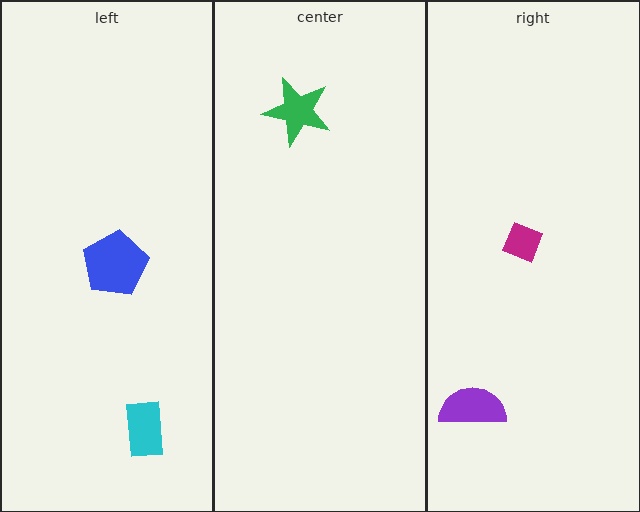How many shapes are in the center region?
1.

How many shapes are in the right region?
2.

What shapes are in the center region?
The green star.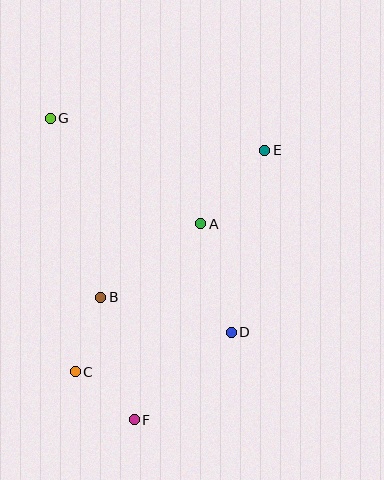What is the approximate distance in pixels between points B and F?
The distance between B and F is approximately 127 pixels.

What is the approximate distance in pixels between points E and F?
The distance between E and F is approximately 299 pixels.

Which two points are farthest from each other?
Points F and G are farthest from each other.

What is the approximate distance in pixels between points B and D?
The distance between B and D is approximately 136 pixels.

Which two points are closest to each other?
Points C and F are closest to each other.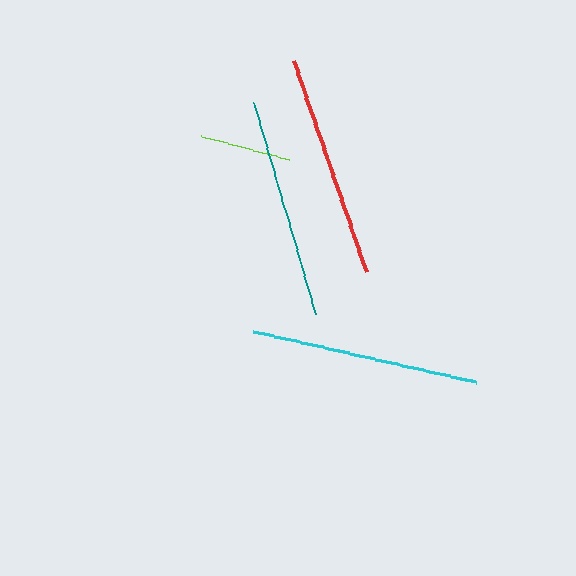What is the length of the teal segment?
The teal segment is approximately 220 pixels long.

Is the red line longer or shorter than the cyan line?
The cyan line is longer than the red line.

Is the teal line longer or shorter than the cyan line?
The cyan line is longer than the teal line.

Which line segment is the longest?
The cyan line is the longest at approximately 229 pixels.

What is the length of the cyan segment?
The cyan segment is approximately 229 pixels long.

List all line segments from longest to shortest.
From longest to shortest: cyan, red, teal, lime.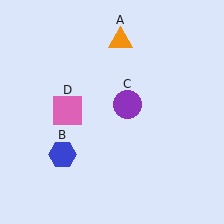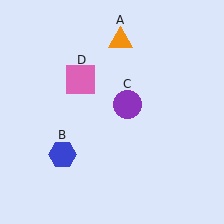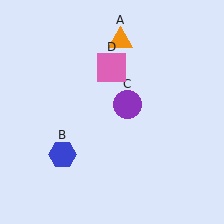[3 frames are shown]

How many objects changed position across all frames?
1 object changed position: pink square (object D).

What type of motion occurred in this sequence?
The pink square (object D) rotated clockwise around the center of the scene.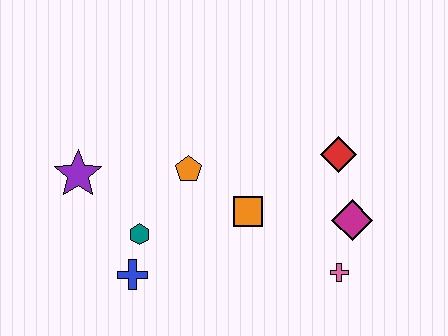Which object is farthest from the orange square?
The purple star is farthest from the orange square.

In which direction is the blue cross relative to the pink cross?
The blue cross is to the left of the pink cross.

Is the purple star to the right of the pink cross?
No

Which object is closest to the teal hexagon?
The blue cross is closest to the teal hexagon.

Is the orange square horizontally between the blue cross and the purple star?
No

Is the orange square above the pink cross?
Yes